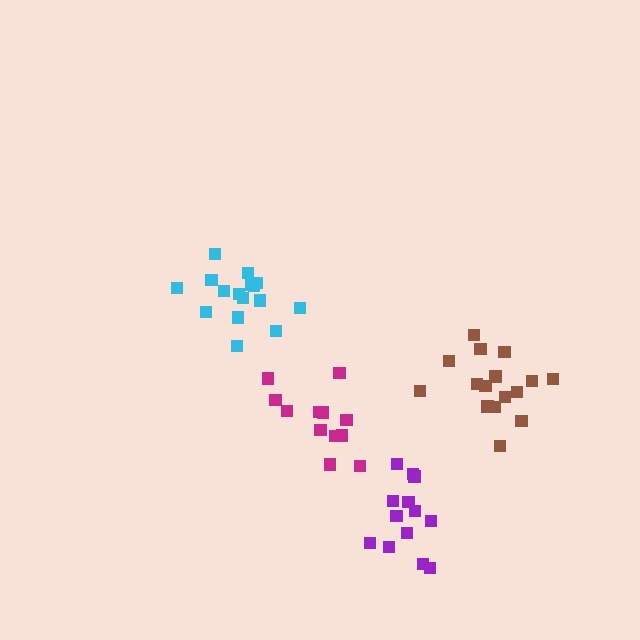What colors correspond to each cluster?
The clusters are colored: cyan, purple, brown, magenta.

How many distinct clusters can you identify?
There are 4 distinct clusters.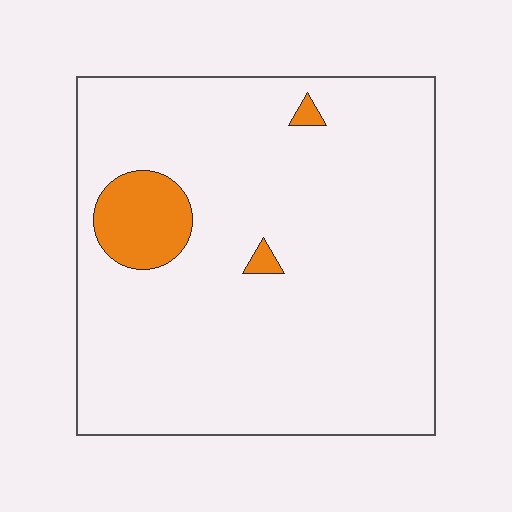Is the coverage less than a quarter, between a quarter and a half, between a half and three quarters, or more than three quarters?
Less than a quarter.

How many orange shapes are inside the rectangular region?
3.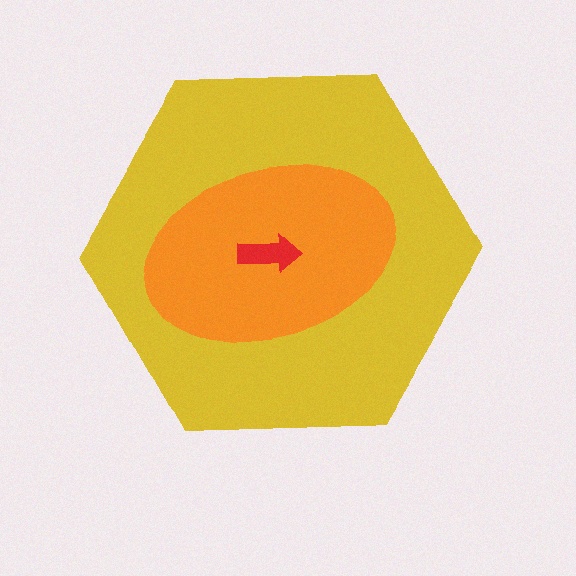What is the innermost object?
The red arrow.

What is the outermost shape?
The yellow hexagon.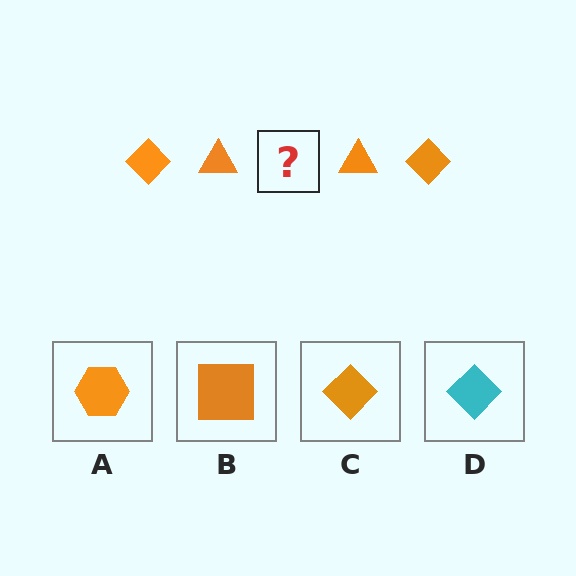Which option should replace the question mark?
Option C.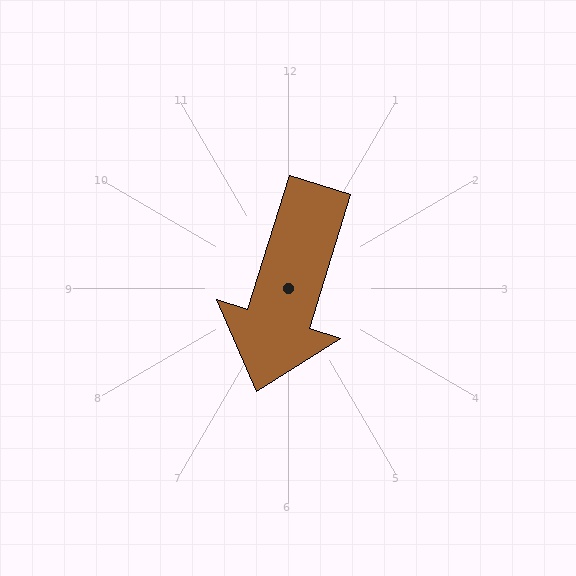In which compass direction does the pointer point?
South.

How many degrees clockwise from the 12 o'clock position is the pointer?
Approximately 197 degrees.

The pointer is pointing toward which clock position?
Roughly 7 o'clock.